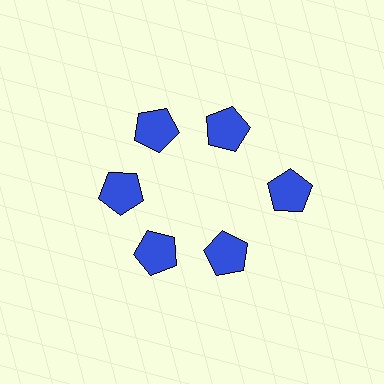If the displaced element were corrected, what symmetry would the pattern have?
It would have 6-fold rotational symmetry — the pattern would map onto itself every 60 degrees.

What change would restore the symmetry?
The symmetry would be restored by moving it inward, back onto the ring so that all 6 pentagons sit at equal angles and equal distance from the center.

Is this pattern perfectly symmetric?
No. The 6 blue pentagons are arranged in a ring, but one element near the 3 o'clock position is pushed outward from the center, breaking the 6-fold rotational symmetry.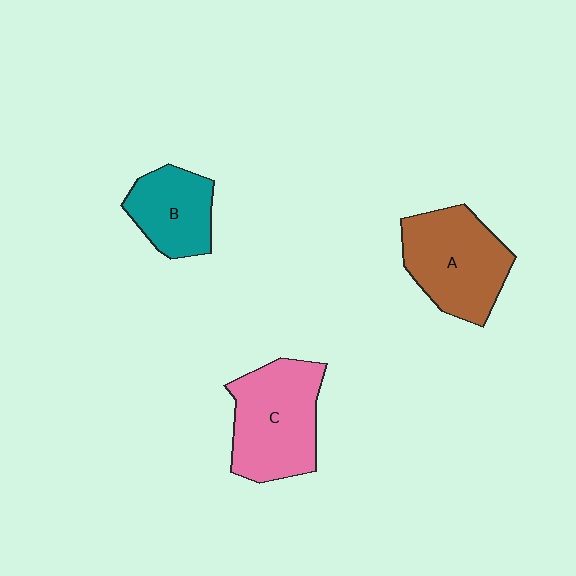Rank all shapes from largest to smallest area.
From largest to smallest: C (pink), A (brown), B (teal).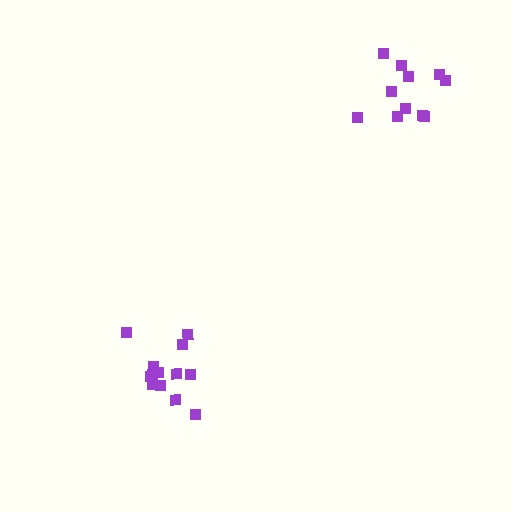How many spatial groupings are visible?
There are 2 spatial groupings.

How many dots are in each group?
Group 1: 13 dots, Group 2: 11 dots (24 total).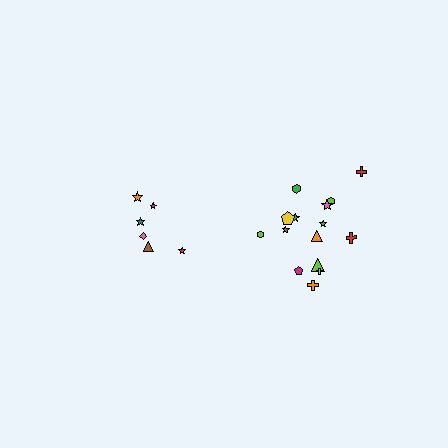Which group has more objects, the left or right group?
The right group.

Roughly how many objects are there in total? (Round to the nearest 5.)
Roughly 20 objects in total.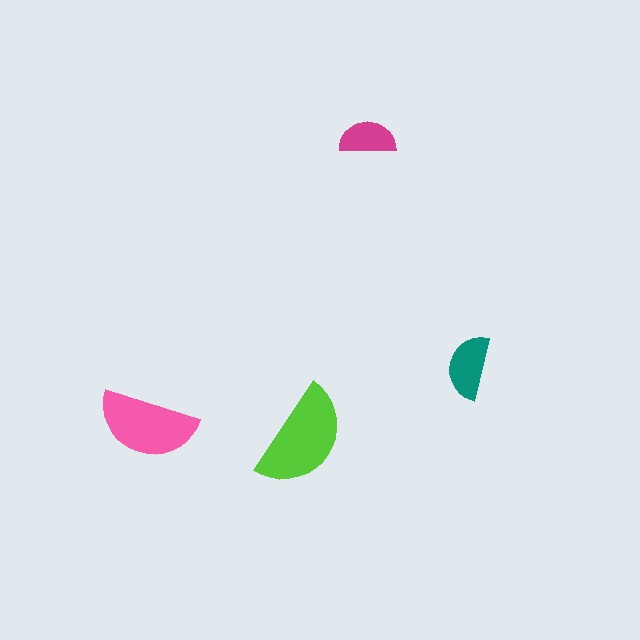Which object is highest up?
The magenta semicircle is topmost.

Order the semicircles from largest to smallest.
the lime one, the pink one, the teal one, the magenta one.